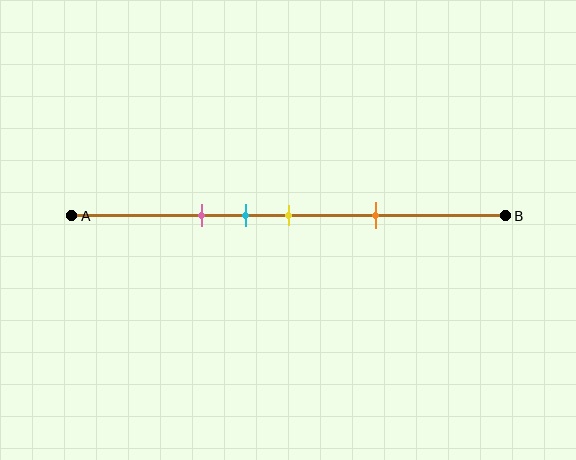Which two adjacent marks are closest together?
The cyan and yellow marks are the closest adjacent pair.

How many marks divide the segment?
There are 4 marks dividing the segment.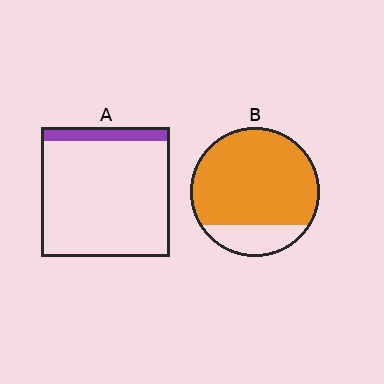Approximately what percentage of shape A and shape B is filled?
A is approximately 10% and B is approximately 80%.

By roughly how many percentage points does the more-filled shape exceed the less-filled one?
By roughly 70 percentage points (B over A).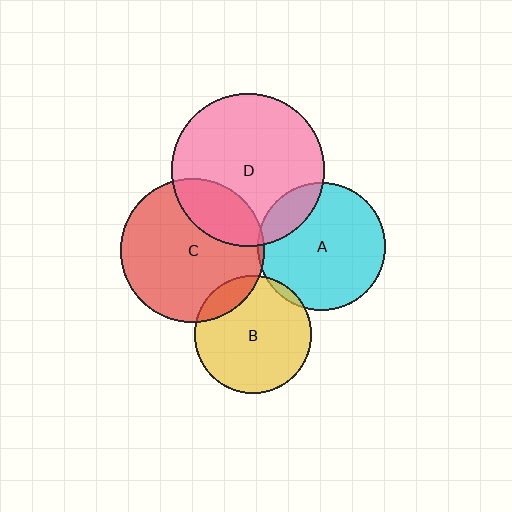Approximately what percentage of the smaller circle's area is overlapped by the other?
Approximately 5%.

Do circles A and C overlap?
Yes.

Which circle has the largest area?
Circle D (pink).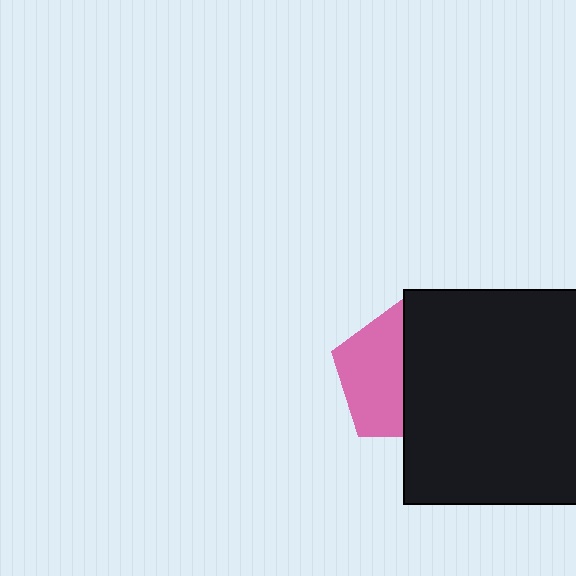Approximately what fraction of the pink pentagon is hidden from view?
Roughly 50% of the pink pentagon is hidden behind the black square.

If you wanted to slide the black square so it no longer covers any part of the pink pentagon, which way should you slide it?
Slide it right — that is the most direct way to separate the two shapes.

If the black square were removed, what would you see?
You would see the complete pink pentagon.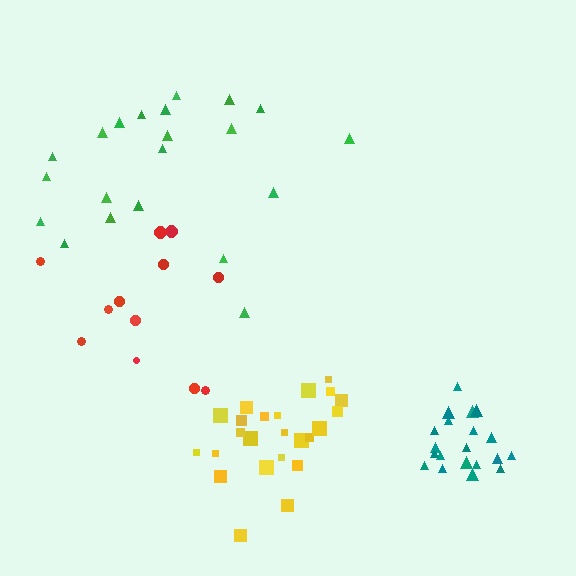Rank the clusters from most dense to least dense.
teal, yellow, green, red.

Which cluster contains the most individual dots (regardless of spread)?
Yellow (24).